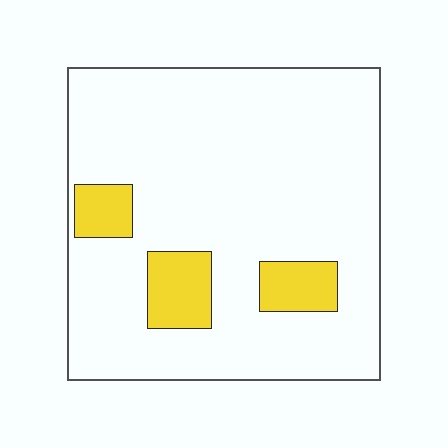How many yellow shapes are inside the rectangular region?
3.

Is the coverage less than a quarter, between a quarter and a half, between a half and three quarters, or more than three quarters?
Less than a quarter.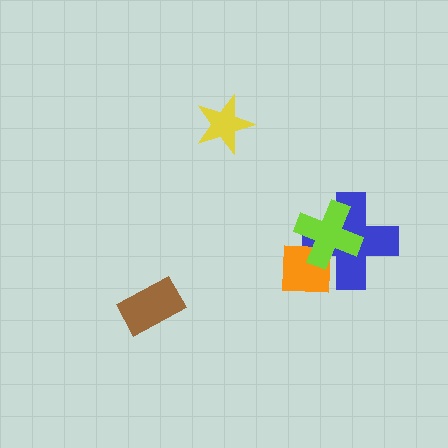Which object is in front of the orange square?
The lime cross is in front of the orange square.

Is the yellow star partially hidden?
No, no other shape covers it.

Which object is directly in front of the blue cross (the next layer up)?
The orange square is directly in front of the blue cross.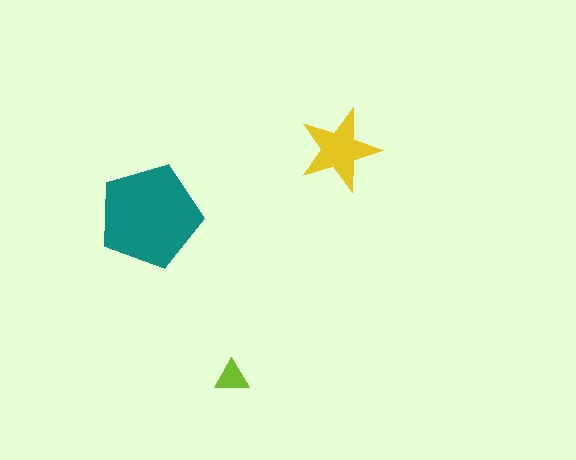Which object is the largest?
The teal pentagon.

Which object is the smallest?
The lime triangle.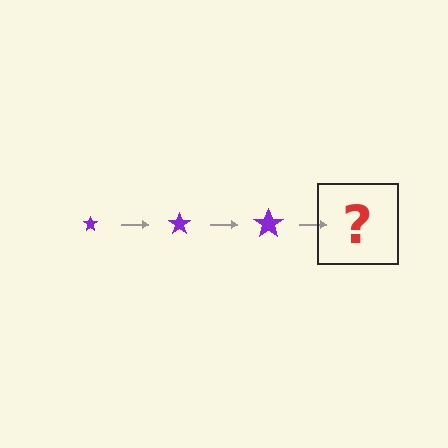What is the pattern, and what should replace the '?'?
The pattern is that the star gets progressively larger each step. The '?' should be a purple star, larger than the previous one.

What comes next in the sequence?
The next element should be a purple star, larger than the previous one.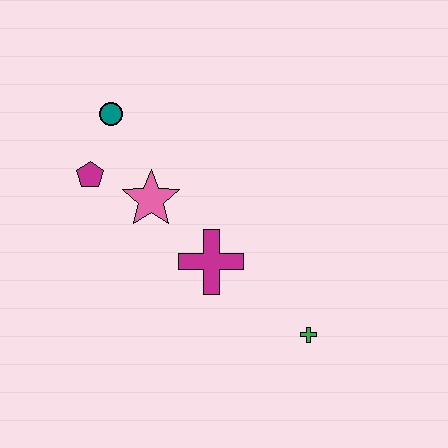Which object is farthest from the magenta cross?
The teal circle is farthest from the magenta cross.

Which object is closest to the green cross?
The magenta cross is closest to the green cross.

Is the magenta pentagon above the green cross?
Yes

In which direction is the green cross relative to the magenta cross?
The green cross is to the right of the magenta cross.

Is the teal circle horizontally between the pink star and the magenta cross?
No